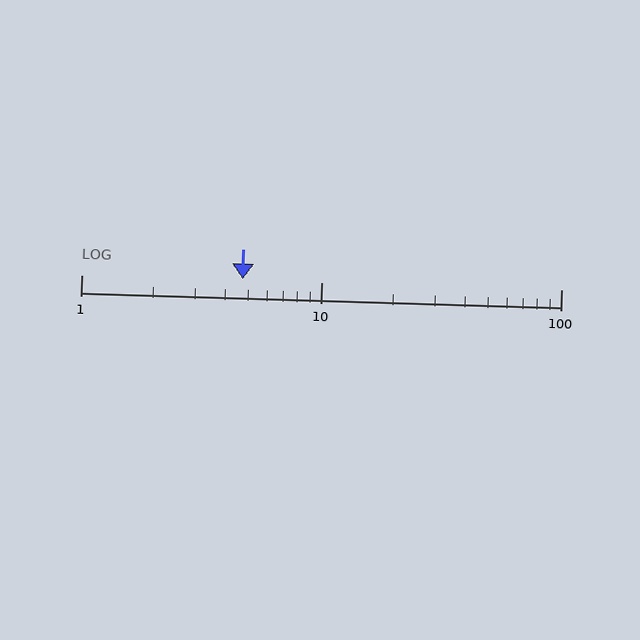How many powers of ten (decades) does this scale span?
The scale spans 2 decades, from 1 to 100.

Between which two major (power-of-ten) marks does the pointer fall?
The pointer is between 1 and 10.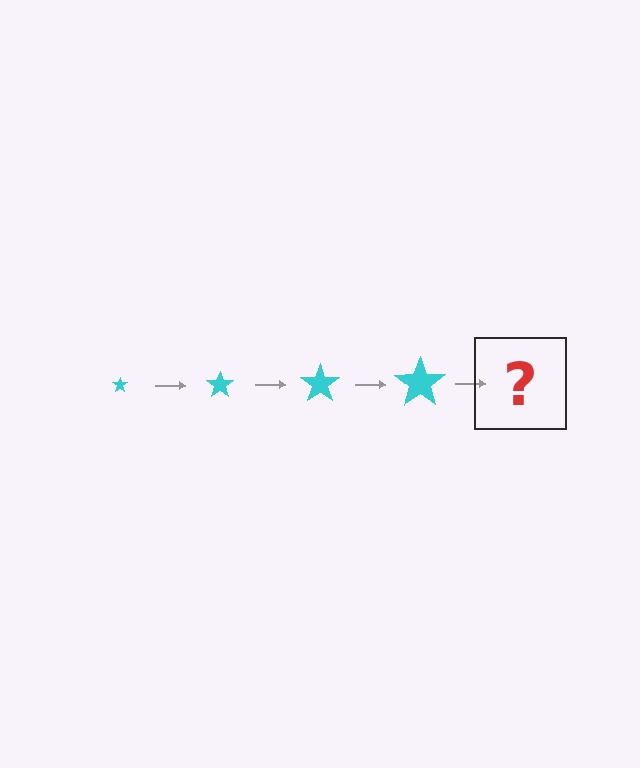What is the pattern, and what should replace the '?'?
The pattern is that the star gets progressively larger each step. The '?' should be a cyan star, larger than the previous one.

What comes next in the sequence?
The next element should be a cyan star, larger than the previous one.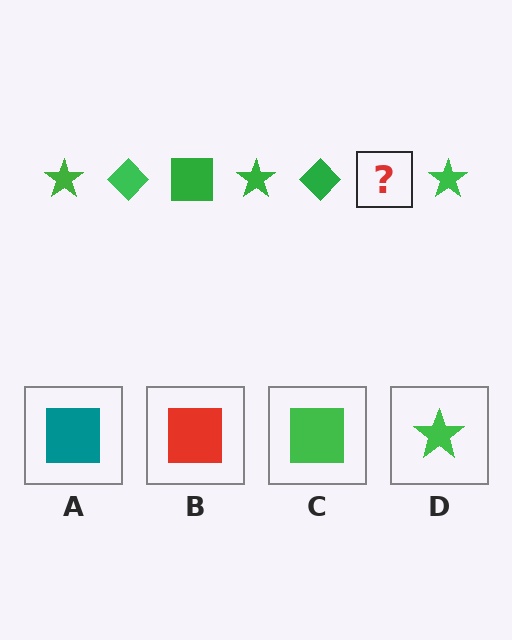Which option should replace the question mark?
Option C.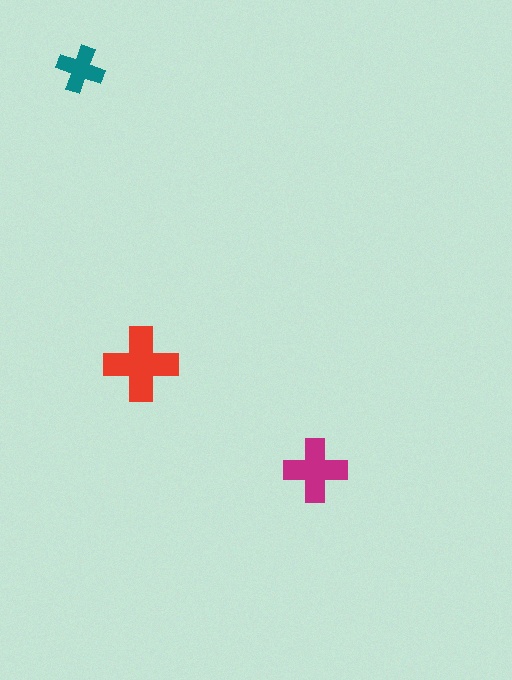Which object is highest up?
The teal cross is topmost.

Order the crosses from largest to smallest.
the red one, the magenta one, the teal one.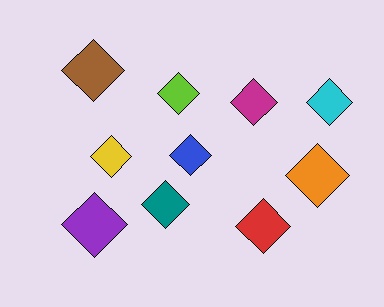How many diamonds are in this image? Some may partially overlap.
There are 10 diamonds.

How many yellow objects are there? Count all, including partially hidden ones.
There is 1 yellow object.